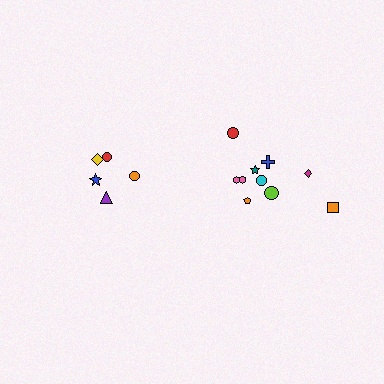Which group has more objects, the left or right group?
The right group.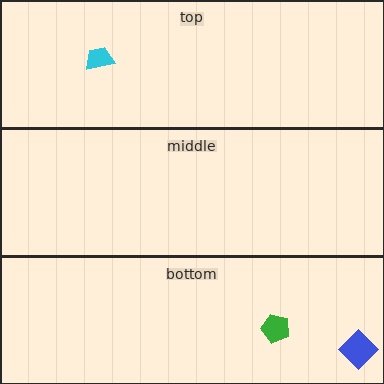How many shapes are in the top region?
1.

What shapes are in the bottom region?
The blue diamond, the green pentagon.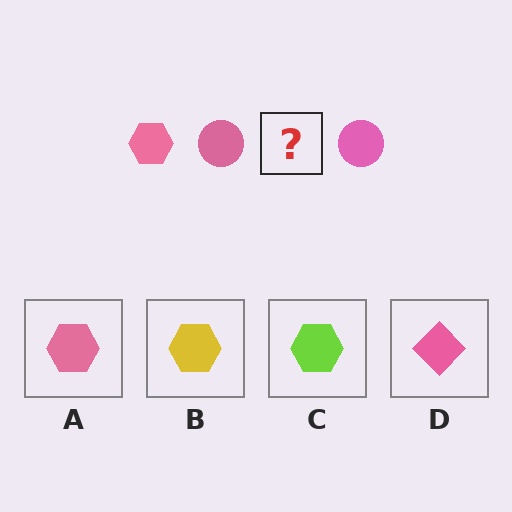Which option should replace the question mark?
Option A.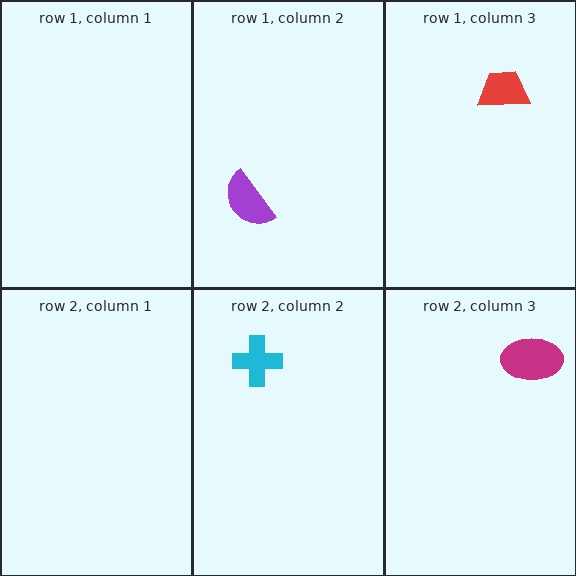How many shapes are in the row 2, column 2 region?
1.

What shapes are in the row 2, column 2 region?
The cyan cross.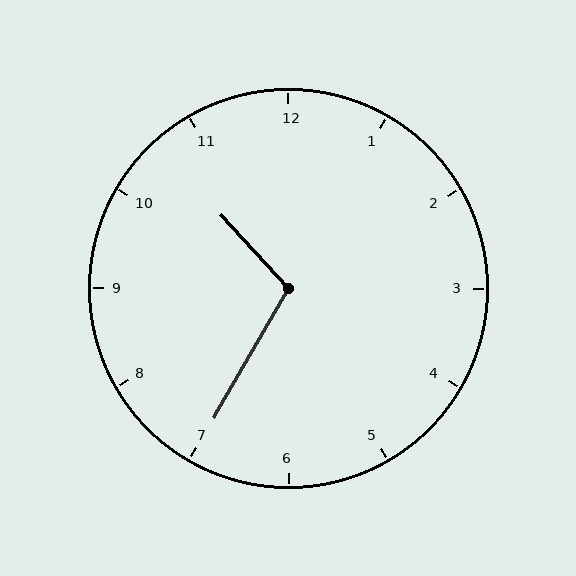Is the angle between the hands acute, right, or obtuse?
It is obtuse.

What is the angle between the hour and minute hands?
Approximately 108 degrees.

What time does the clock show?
10:35.